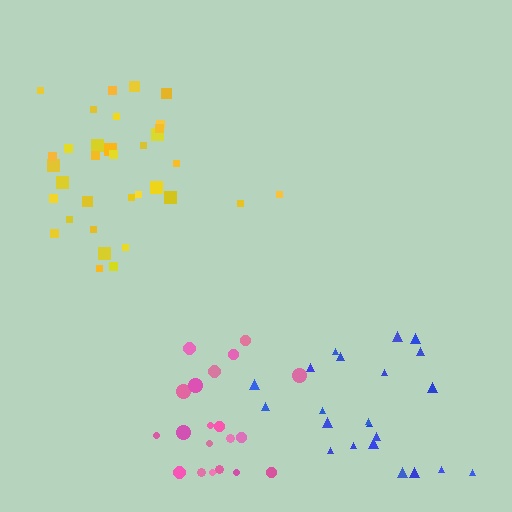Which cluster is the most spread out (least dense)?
Pink.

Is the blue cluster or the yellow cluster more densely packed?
Yellow.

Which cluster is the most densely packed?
Yellow.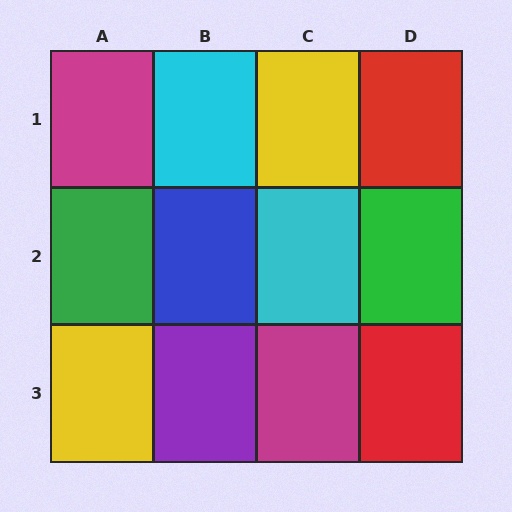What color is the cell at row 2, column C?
Cyan.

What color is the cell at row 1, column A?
Magenta.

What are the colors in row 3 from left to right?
Yellow, purple, magenta, red.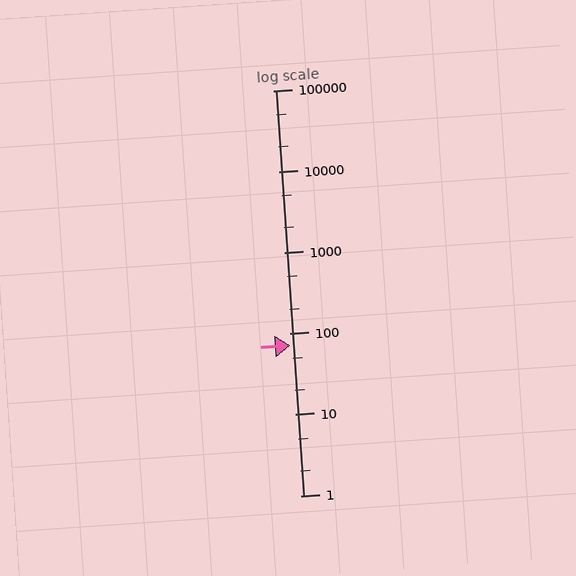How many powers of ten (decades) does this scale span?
The scale spans 5 decades, from 1 to 100000.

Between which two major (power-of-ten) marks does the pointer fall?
The pointer is between 10 and 100.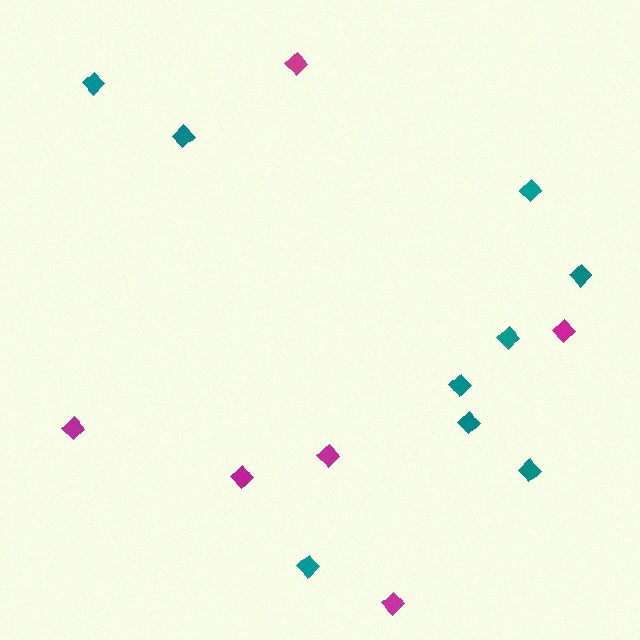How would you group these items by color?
There are 2 groups: one group of magenta diamonds (6) and one group of teal diamonds (9).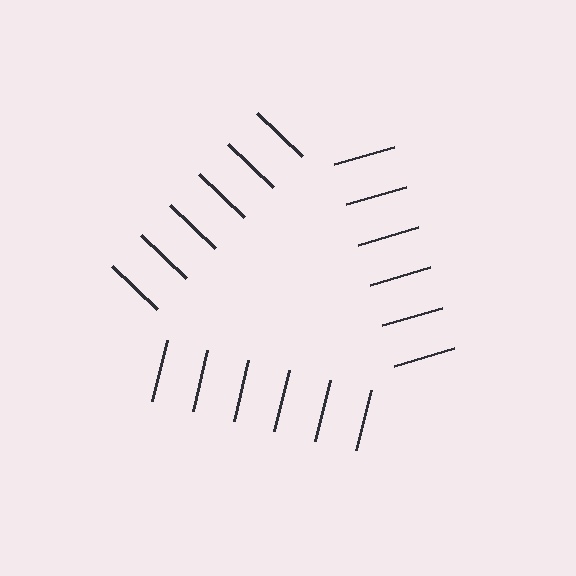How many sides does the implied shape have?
3 sides — the line-ends trace a triangle.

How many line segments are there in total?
18 — 6 along each of the 3 edges.